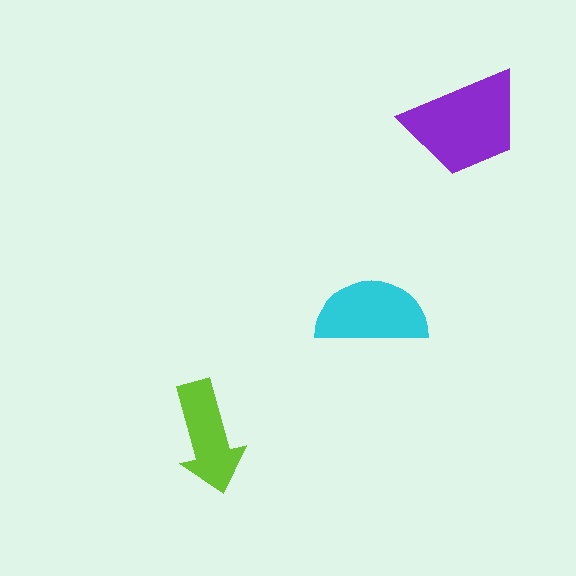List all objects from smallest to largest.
The lime arrow, the cyan semicircle, the purple trapezoid.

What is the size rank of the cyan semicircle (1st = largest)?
2nd.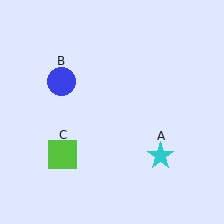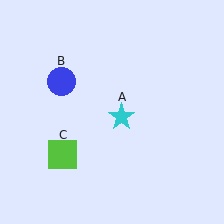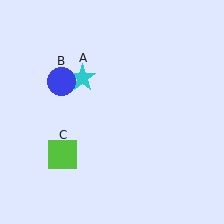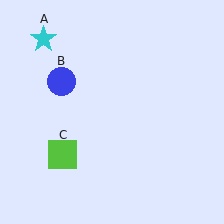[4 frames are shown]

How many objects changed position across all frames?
1 object changed position: cyan star (object A).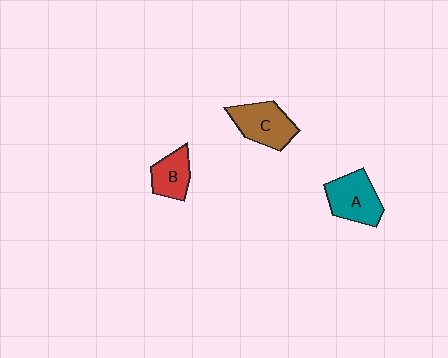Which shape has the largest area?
Shape A (teal).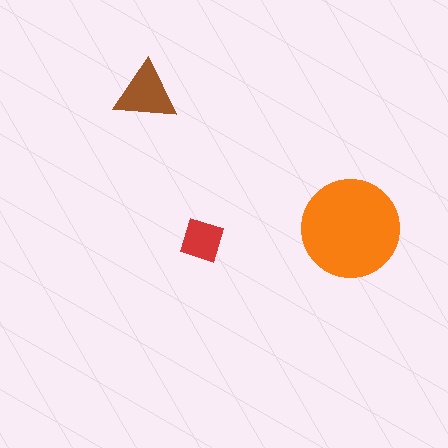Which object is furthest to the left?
The brown triangle is leftmost.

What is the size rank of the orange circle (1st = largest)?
1st.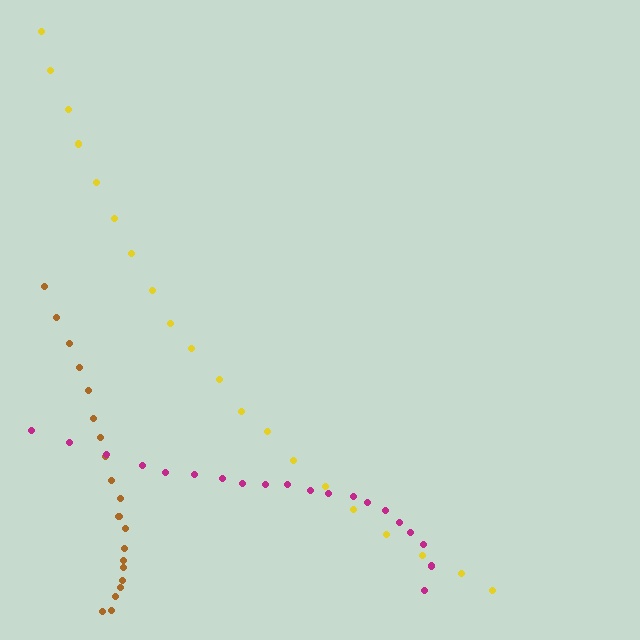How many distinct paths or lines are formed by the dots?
There are 3 distinct paths.